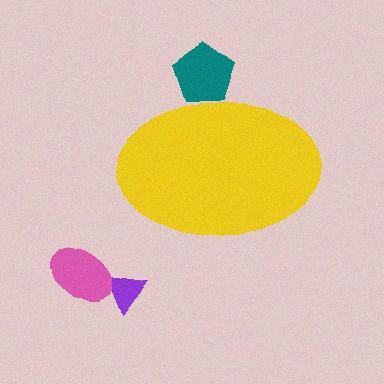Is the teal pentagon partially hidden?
Yes, the teal pentagon is partially hidden behind the yellow ellipse.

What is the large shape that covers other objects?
A yellow ellipse.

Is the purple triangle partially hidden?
No, the purple triangle is fully visible.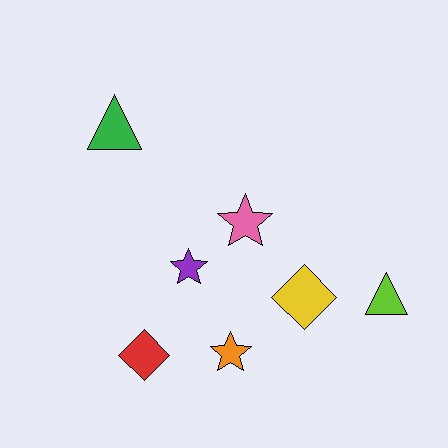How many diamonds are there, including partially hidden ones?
There are 2 diamonds.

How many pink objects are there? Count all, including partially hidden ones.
There is 1 pink object.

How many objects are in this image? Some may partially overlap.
There are 7 objects.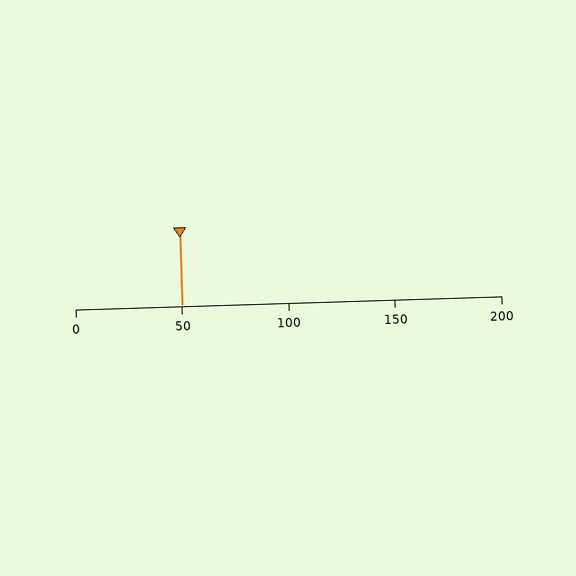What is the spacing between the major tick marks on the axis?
The major ticks are spaced 50 apart.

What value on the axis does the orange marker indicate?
The marker indicates approximately 50.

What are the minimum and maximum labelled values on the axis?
The axis runs from 0 to 200.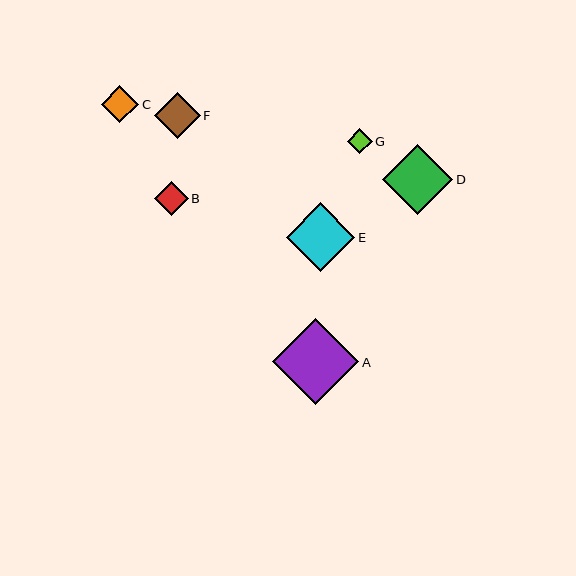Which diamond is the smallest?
Diamond G is the smallest with a size of approximately 25 pixels.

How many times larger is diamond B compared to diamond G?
Diamond B is approximately 1.3 times the size of diamond G.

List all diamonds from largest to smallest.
From largest to smallest: A, D, E, F, C, B, G.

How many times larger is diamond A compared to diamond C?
Diamond A is approximately 2.3 times the size of diamond C.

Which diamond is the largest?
Diamond A is the largest with a size of approximately 86 pixels.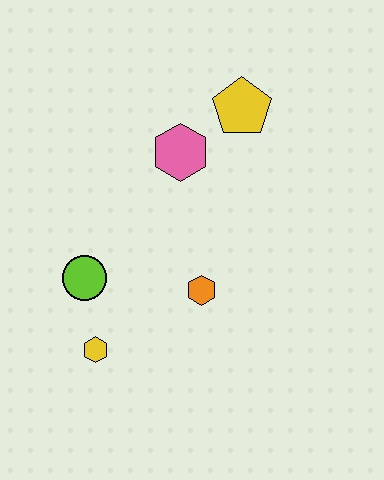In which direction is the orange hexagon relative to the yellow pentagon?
The orange hexagon is below the yellow pentagon.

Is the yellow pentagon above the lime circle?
Yes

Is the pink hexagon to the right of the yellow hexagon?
Yes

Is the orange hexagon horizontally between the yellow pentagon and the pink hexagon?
Yes